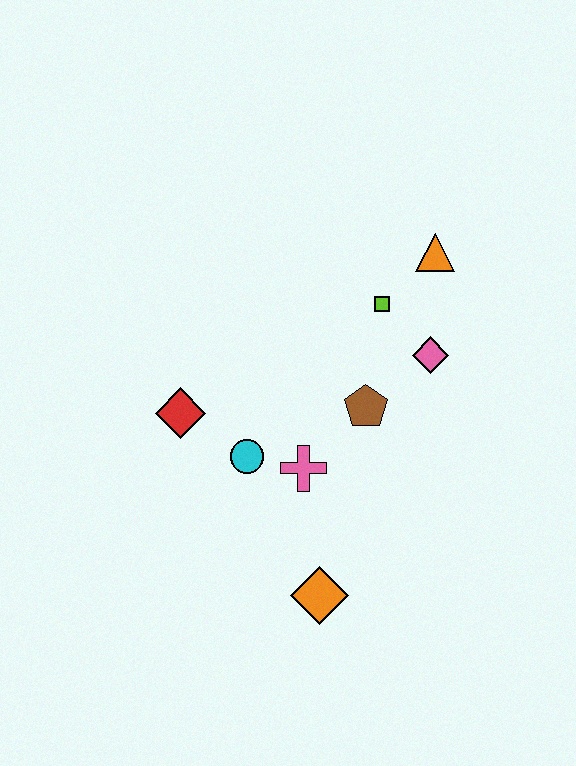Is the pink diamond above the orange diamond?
Yes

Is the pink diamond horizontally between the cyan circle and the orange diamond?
No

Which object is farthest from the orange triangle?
The orange diamond is farthest from the orange triangle.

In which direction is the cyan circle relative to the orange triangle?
The cyan circle is below the orange triangle.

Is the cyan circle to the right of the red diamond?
Yes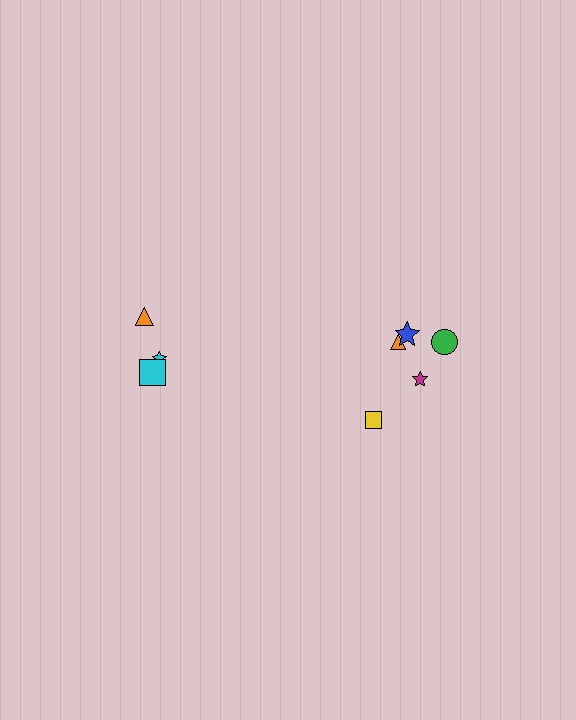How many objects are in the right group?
There are 5 objects.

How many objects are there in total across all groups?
There are 8 objects.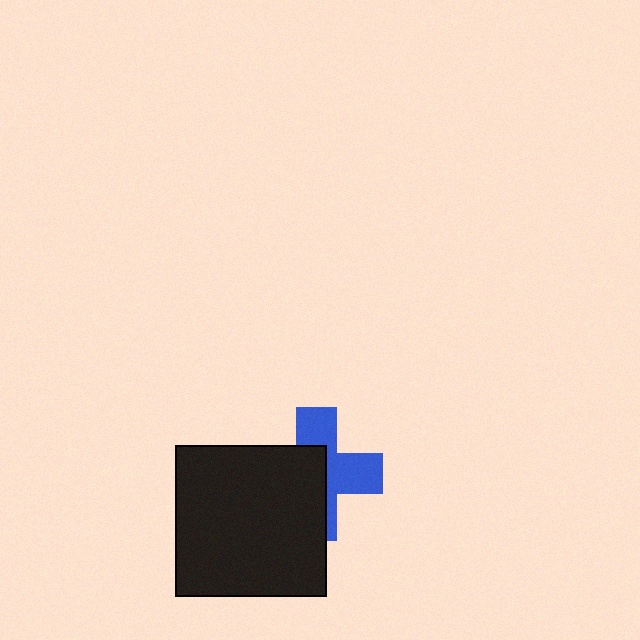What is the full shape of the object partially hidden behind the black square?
The partially hidden object is a blue cross.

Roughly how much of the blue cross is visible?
About half of it is visible (roughly 47%).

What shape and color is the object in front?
The object in front is a black square.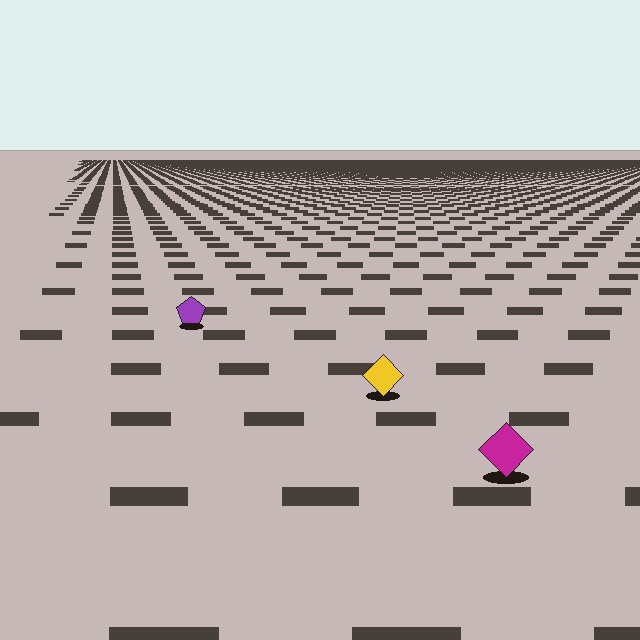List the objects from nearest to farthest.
From nearest to farthest: the magenta diamond, the yellow diamond, the purple pentagon.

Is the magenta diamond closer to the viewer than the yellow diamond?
Yes. The magenta diamond is closer — you can tell from the texture gradient: the ground texture is coarser near it.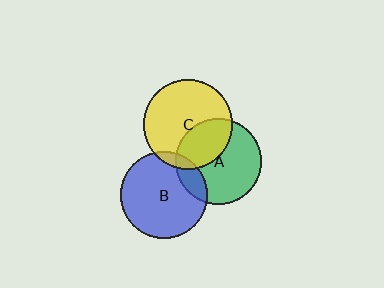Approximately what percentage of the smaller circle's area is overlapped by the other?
Approximately 10%.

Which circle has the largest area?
Circle C (yellow).